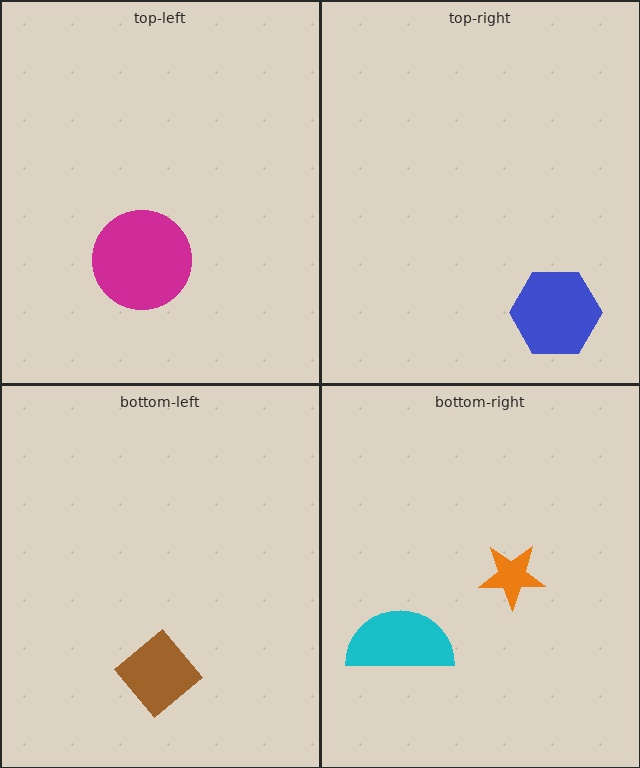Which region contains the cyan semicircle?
The bottom-right region.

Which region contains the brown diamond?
The bottom-left region.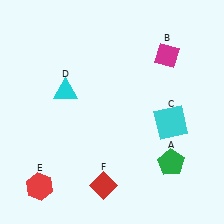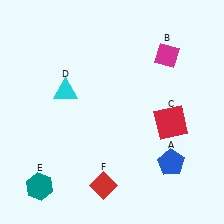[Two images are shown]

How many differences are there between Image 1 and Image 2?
There are 3 differences between the two images.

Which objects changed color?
A changed from green to blue. C changed from cyan to red. E changed from red to teal.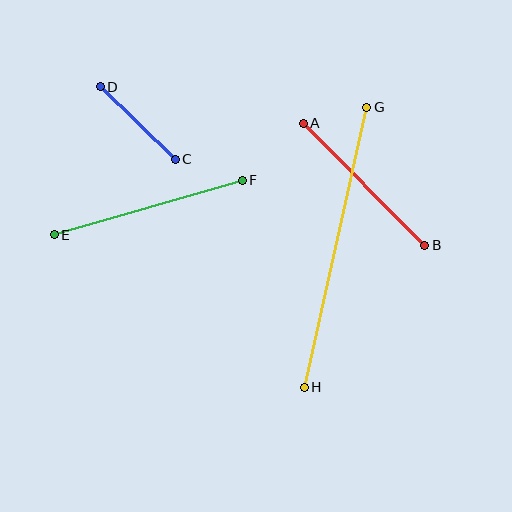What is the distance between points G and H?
The distance is approximately 287 pixels.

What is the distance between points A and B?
The distance is approximately 172 pixels.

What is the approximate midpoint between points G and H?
The midpoint is at approximately (336, 247) pixels.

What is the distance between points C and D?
The distance is approximately 104 pixels.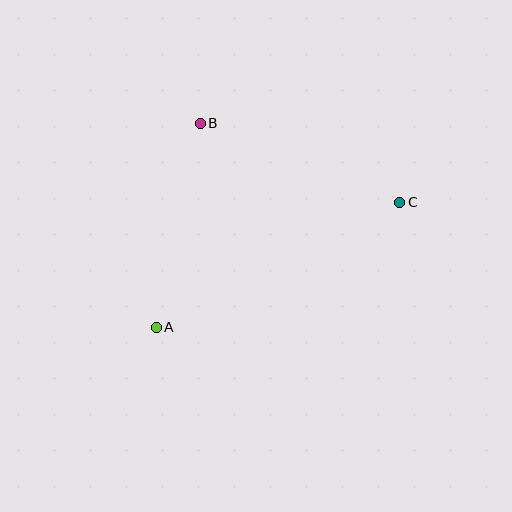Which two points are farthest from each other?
Points A and C are farthest from each other.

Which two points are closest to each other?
Points A and B are closest to each other.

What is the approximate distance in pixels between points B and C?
The distance between B and C is approximately 215 pixels.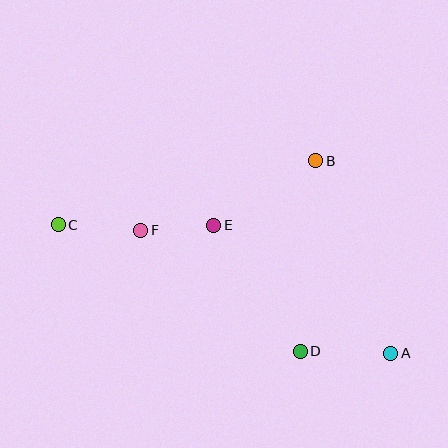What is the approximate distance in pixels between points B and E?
The distance between B and E is approximately 121 pixels.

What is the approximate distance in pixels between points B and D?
The distance between B and D is approximately 191 pixels.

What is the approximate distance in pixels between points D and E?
The distance between D and E is approximately 153 pixels.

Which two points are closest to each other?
Points E and F are closest to each other.